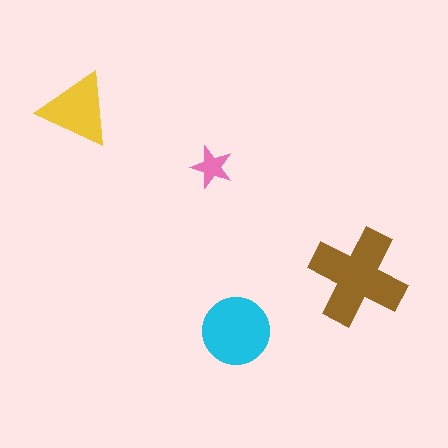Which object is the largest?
The brown cross.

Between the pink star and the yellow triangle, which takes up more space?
The yellow triangle.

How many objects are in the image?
There are 4 objects in the image.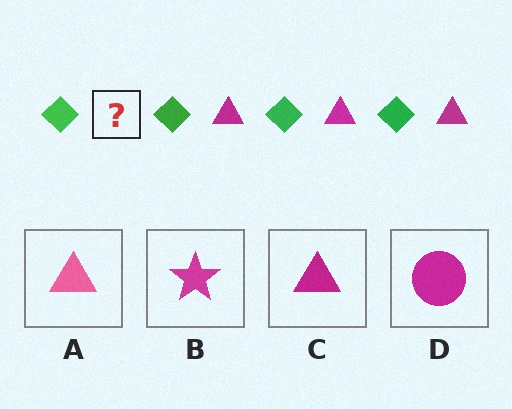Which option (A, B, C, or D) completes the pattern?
C.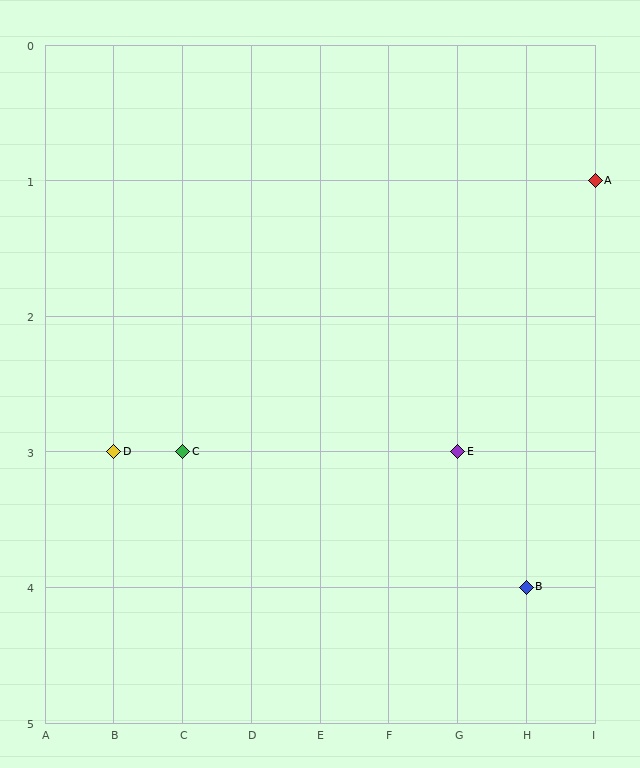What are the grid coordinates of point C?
Point C is at grid coordinates (C, 3).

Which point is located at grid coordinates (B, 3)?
Point D is at (B, 3).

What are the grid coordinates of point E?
Point E is at grid coordinates (G, 3).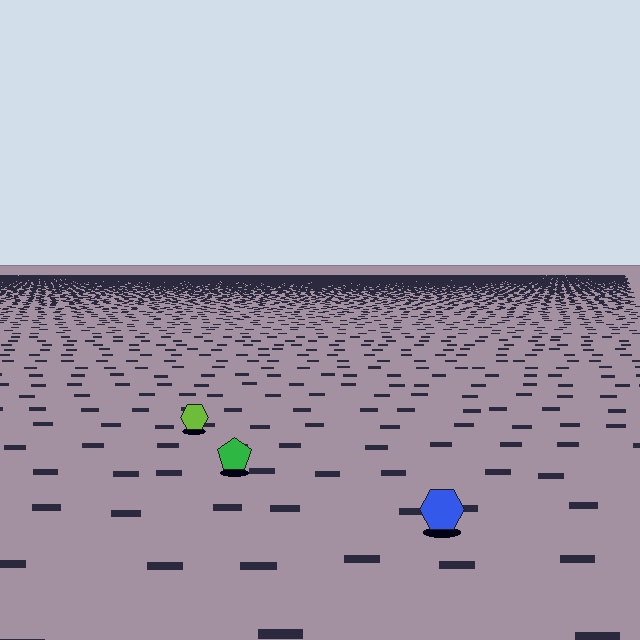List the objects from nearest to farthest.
From nearest to farthest: the blue hexagon, the green pentagon, the lime hexagon.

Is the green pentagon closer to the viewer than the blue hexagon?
No. The blue hexagon is closer — you can tell from the texture gradient: the ground texture is coarser near it.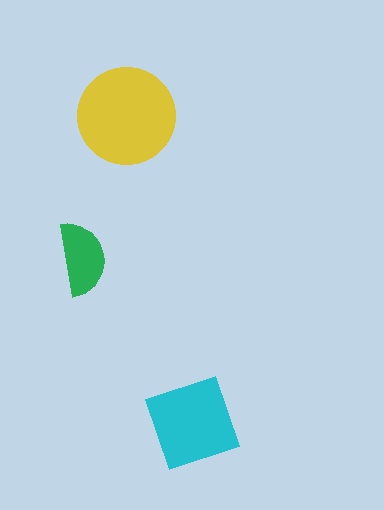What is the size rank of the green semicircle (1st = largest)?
3rd.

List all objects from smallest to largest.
The green semicircle, the cyan diamond, the yellow circle.